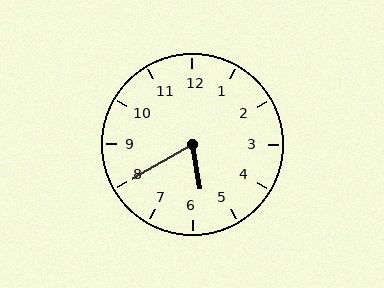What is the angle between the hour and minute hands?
Approximately 70 degrees.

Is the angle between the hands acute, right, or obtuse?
It is acute.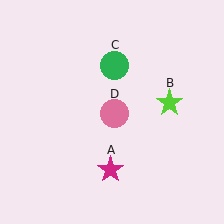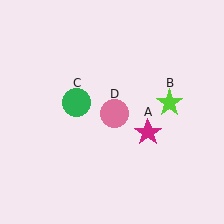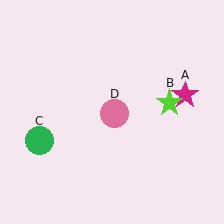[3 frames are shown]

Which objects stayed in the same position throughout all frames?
Lime star (object B) and pink circle (object D) remained stationary.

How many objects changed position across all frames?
2 objects changed position: magenta star (object A), green circle (object C).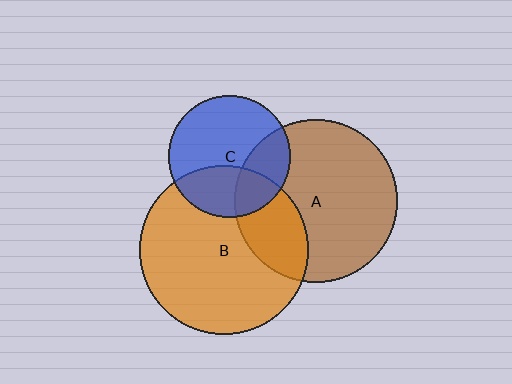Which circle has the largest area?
Circle B (orange).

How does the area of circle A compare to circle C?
Approximately 1.8 times.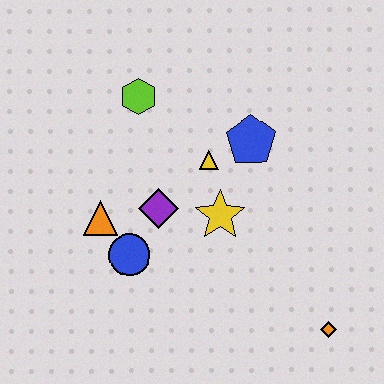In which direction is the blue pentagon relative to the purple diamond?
The blue pentagon is to the right of the purple diamond.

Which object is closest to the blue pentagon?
The yellow triangle is closest to the blue pentagon.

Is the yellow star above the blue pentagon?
No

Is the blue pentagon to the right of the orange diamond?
No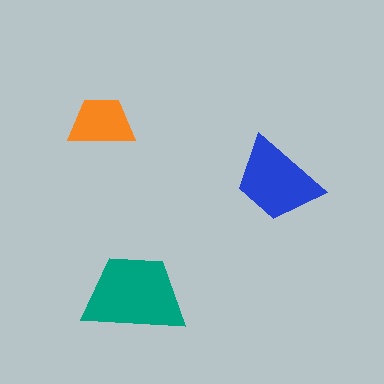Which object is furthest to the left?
The orange trapezoid is leftmost.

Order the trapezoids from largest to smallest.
the teal one, the blue one, the orange one.